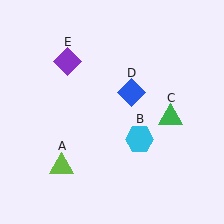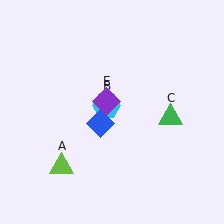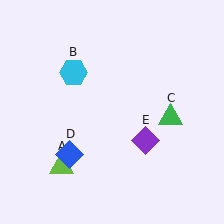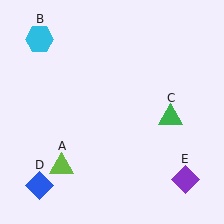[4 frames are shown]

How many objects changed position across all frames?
3 objects changed position: cyan hexagon (object B), blue diamond (object D), purple diamond (object E).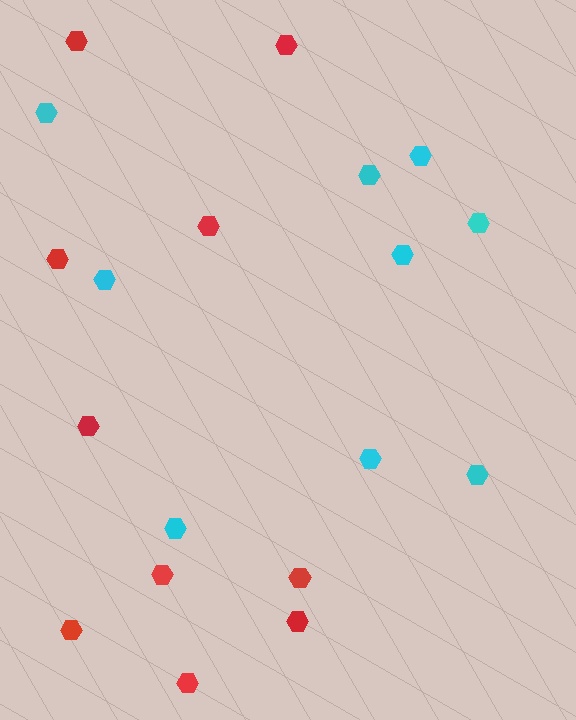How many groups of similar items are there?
There are 2 groups: one group of red hexagons (10) and one group of cyan hexagons (9).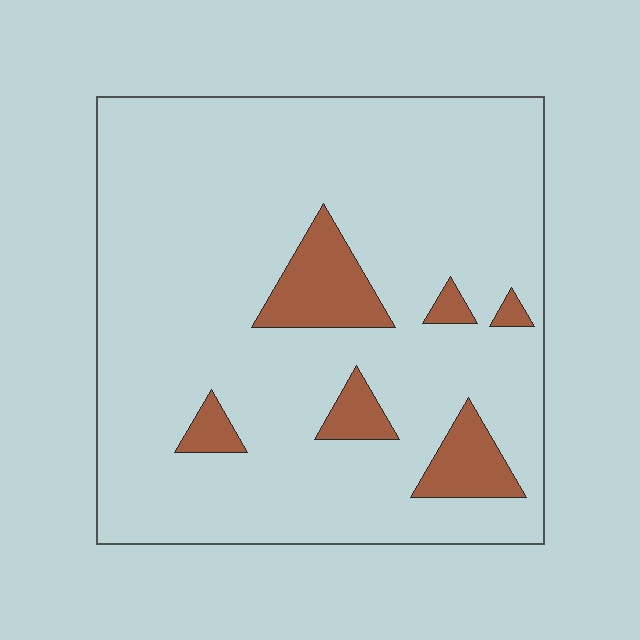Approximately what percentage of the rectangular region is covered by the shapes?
Approximately 10%.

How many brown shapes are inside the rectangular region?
6.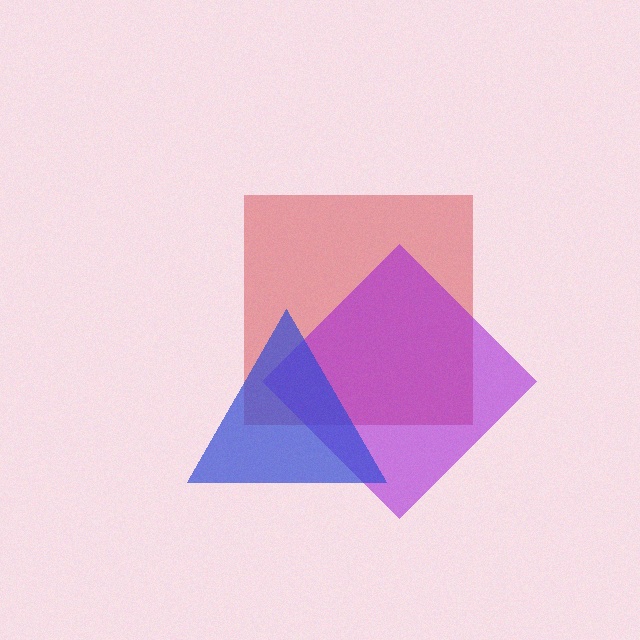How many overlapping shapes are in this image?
There are 3 overlapping shapes in the image.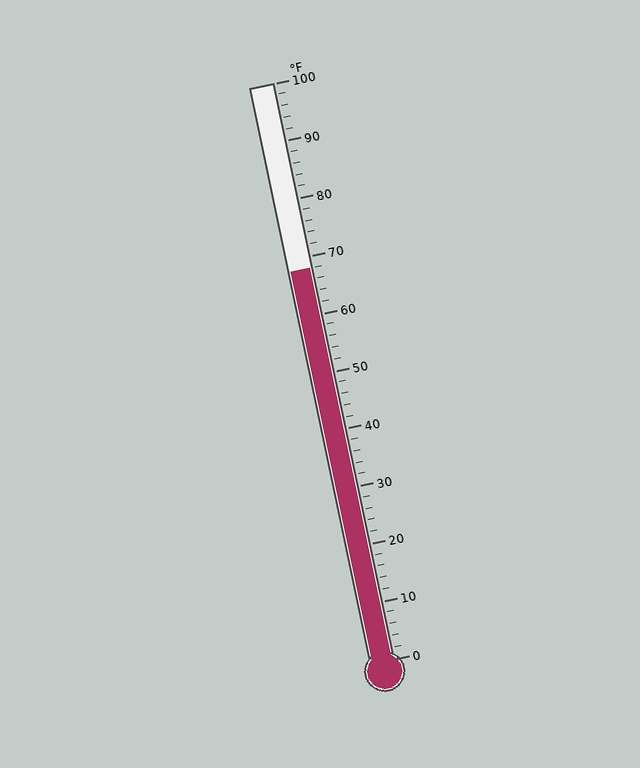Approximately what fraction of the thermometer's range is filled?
The thermometer is filled to approximately 70% of its range.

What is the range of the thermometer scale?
The thermometer scale ranges from 0°F to 100°F.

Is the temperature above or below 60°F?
The temperature is above 60°F.